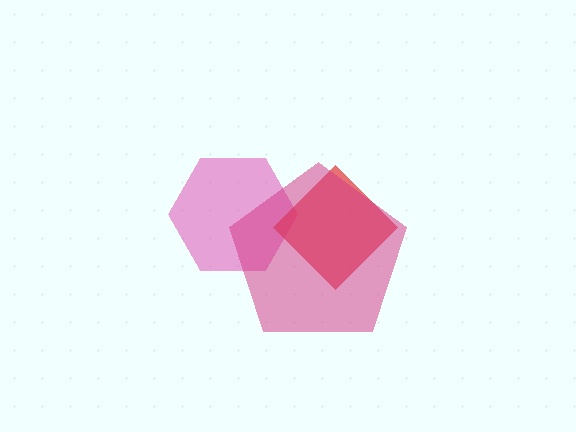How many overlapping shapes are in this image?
There are 3 overlapping shapes in the image.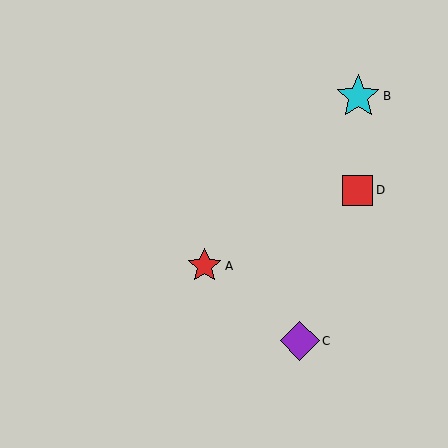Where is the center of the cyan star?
The center of the cyan star is at (358, 96).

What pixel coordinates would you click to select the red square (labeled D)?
Click at (358, 190) to select the red square D.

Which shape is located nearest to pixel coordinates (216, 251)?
The red star (labeled A) at (205, 266) is nearest to that location.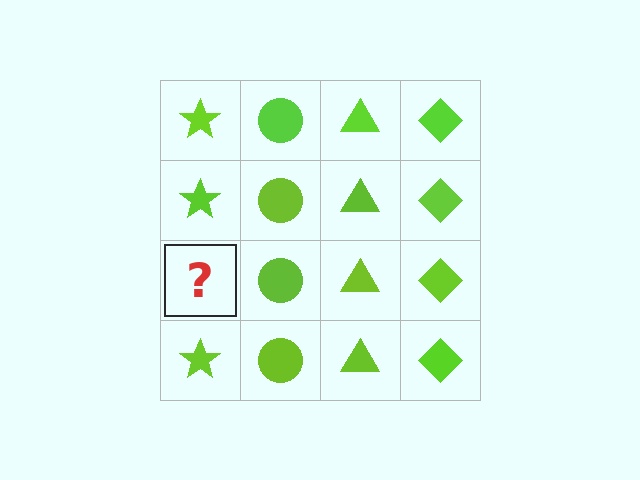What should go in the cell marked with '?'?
The missing cell should contain a lime star.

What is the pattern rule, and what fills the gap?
The rule is that each column has a consistent shape. The gap should be filled with a lime star.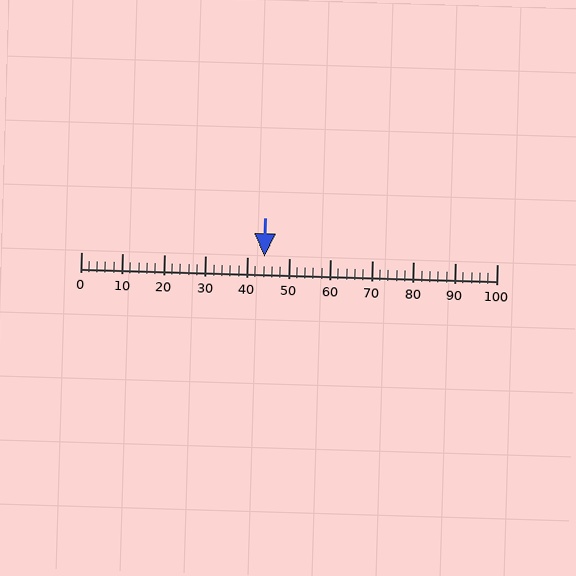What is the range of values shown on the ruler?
The ruler shows values from 0 to 100.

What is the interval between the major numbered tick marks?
The major tick marks are spaced 10 units apart.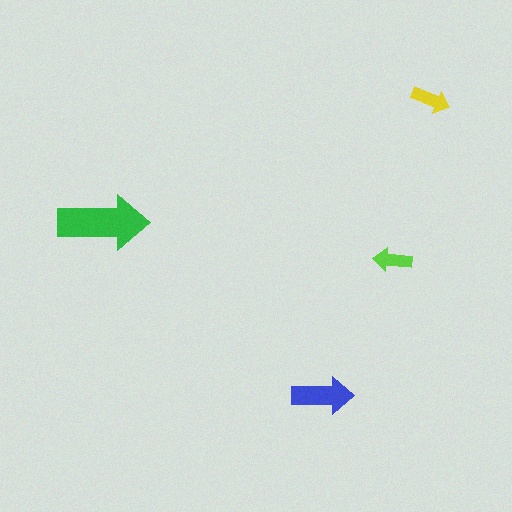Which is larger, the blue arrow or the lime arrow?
The blue one.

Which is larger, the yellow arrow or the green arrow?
The green one.